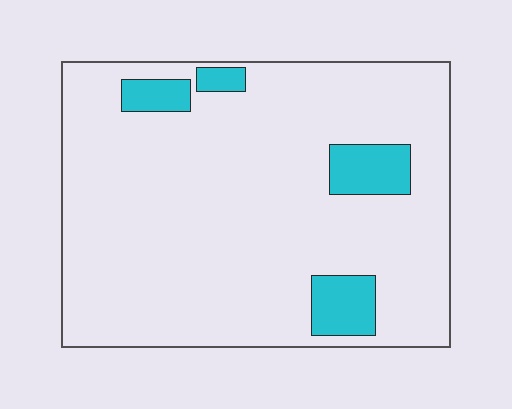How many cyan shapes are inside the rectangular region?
4.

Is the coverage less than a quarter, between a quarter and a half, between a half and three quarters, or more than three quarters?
Less than a quarter.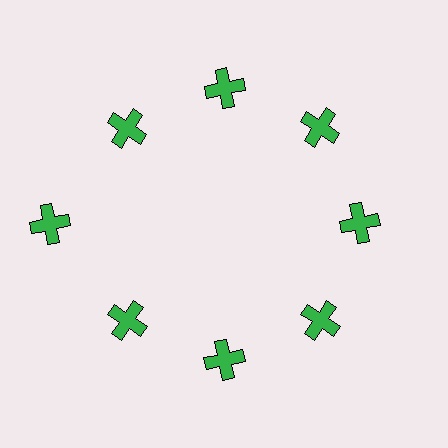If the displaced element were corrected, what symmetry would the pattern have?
It would have 8-fold rotational symmetry — the pattern would map onto itself every 45 degrees.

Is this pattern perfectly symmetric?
No. The 8 green crosses are arranged in a ring, but one element near the 9 o'clock position is pushed outward from the center, breaking the 8-fold rotational symmetry.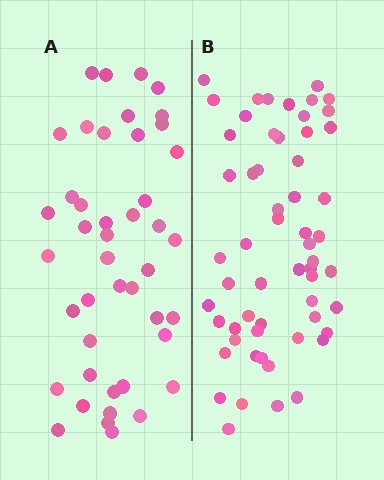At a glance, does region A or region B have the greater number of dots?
Region B (the right region) has more dots.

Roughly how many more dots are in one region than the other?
Region B has approximately 15 more dots than region A.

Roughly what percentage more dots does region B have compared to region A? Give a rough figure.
About 30% more.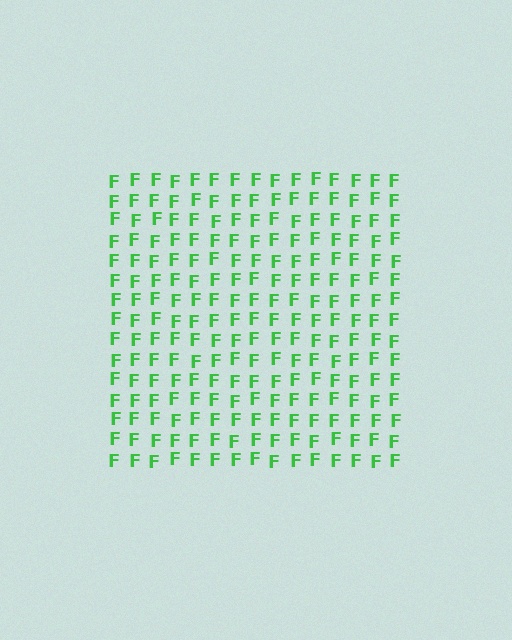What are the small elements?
The small elements are letter F's.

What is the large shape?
The large shape is a square.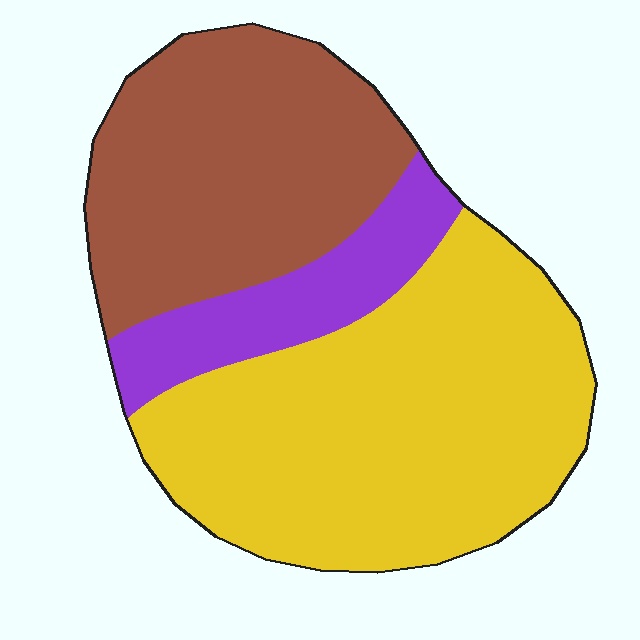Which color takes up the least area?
Purple, at roughly 15%.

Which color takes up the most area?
Yellow, at roughly 50%.